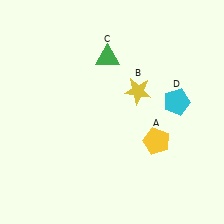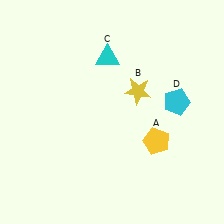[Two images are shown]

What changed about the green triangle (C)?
In Image 1, C is green. In Image 2, it changed to cyan.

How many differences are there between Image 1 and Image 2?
There is 1 difference between the two images.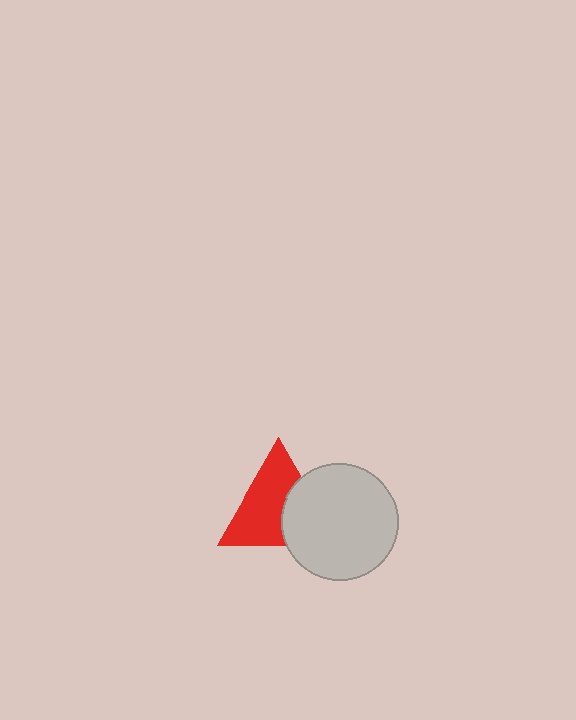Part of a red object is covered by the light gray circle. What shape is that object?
It is a triangle.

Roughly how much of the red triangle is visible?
About half of it is visible (roughly 63%).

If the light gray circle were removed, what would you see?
You would see the complete red triangle.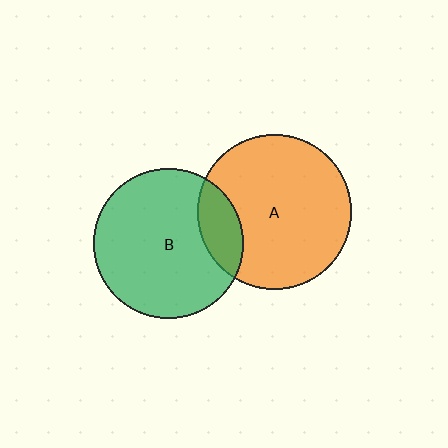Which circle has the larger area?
Circle A (orange).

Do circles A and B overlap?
Yes.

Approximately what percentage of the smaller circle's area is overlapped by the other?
Approximately 15%.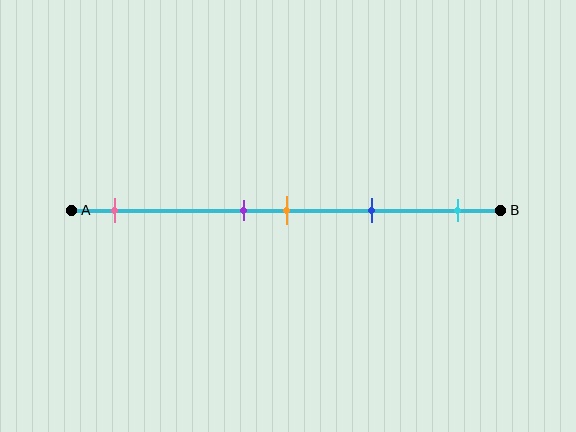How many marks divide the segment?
There are 5 marks dividing the segment.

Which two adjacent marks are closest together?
The purple and orange marks are the closest adjacent pair.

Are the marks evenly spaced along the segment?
No, the marks are not evenly spaced.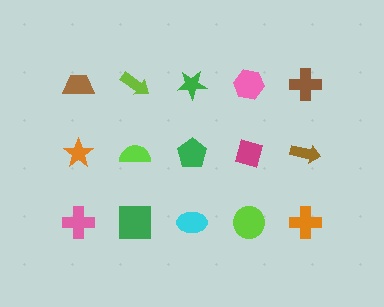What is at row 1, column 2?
A lime arrow.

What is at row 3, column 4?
A lime circle.